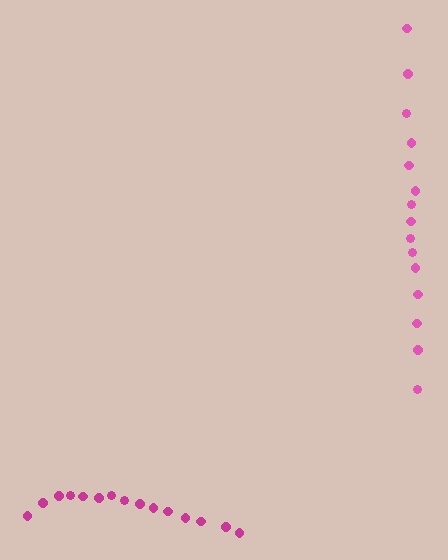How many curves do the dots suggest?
There are 2 distinct paths.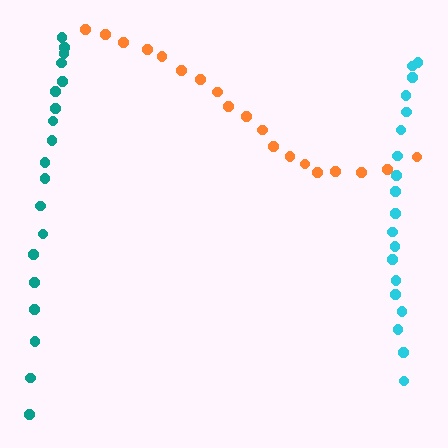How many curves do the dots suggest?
There are 3 distinct paths.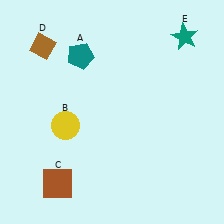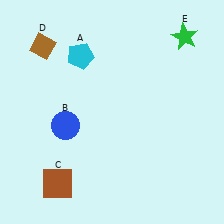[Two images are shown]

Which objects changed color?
A changed from teal to cyan. B changed from yellow to blue. E changed from teal to green.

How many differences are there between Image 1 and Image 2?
There are 3 differences between the two images.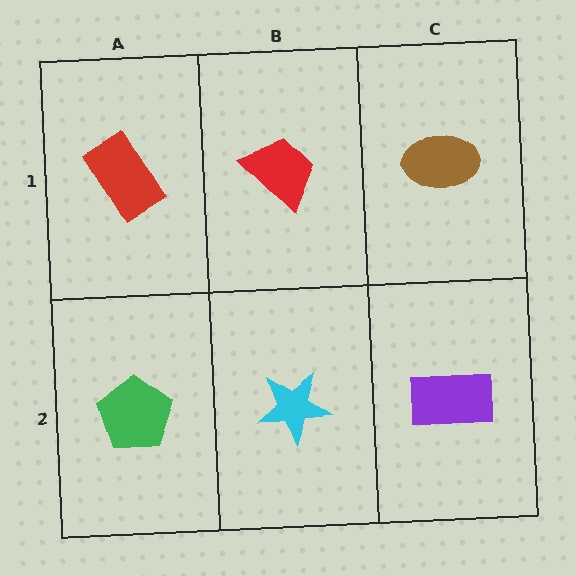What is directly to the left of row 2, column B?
A green pentagon.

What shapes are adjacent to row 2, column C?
A brown ellipse (row 1, column C), a cyan star (row 2, column B).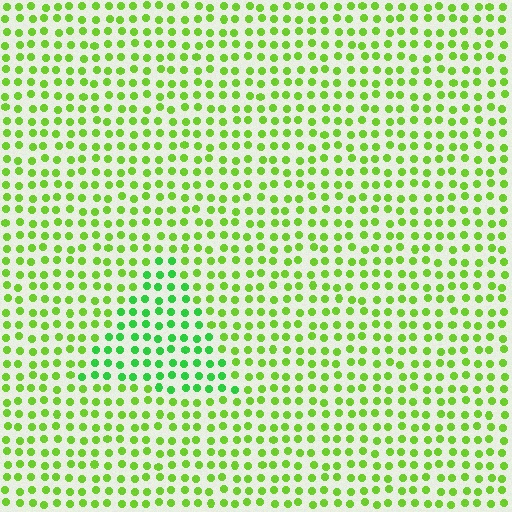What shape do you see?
I see a triangle.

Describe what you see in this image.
The image is filled with small lime elements in a uniform arrangement. A triangle-shaped region is visible where the elements are tinted to a slightly different hue, forming a subtle color boundary.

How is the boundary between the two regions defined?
The boundary is defined purely by a slight shift in hue (about 30 degrees). Spacing, size, and orientation are identical on both sides.